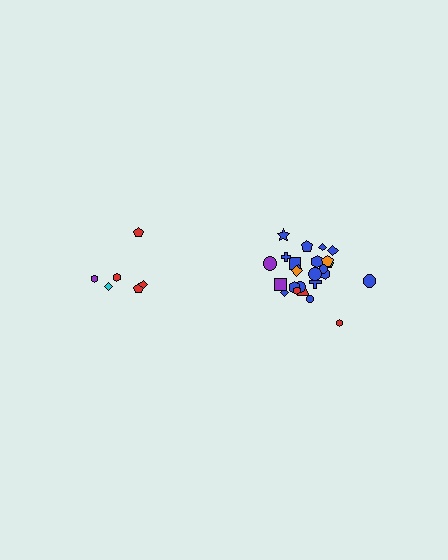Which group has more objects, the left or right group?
The right group.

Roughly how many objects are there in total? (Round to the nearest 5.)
Roughly 30 objects in total.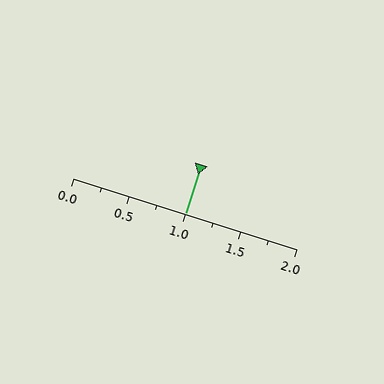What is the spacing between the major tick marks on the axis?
The major ticks are spaced 0.5 apart.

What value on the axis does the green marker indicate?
The marker indicates approximately 1.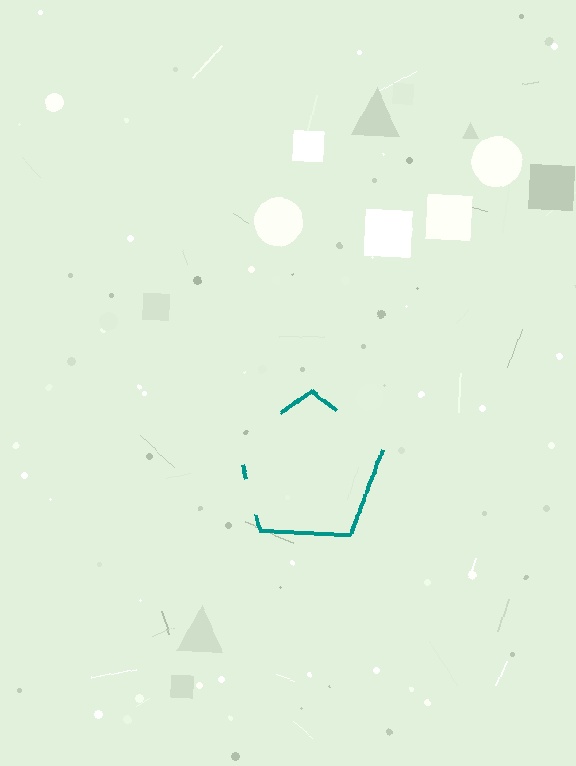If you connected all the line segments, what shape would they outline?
They would outline a pentagon.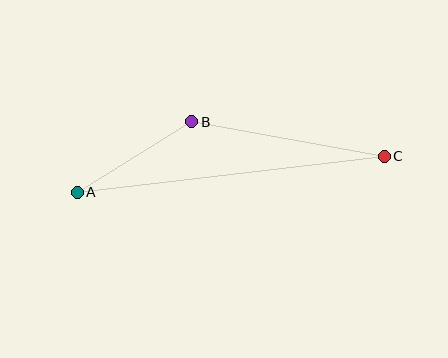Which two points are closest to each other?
Points A and B are closest to each other.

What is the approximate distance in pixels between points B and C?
The distance between B and C is approximately 196 pixels.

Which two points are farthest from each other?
Points A and C are farthest from each other.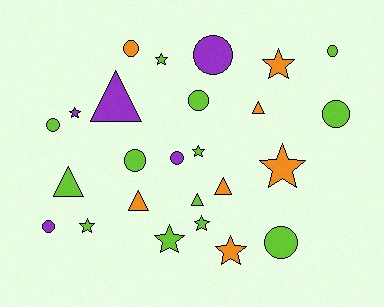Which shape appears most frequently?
Circle, with 10 objects.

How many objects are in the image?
There are 25 objects.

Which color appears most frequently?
Lime, with 13 objects.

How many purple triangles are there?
There is 1 purple triangle.